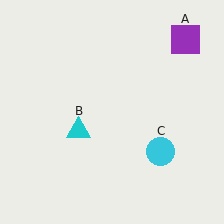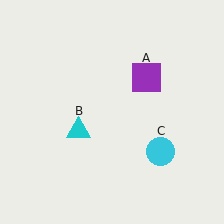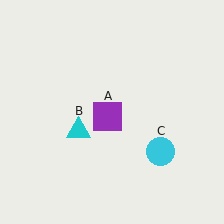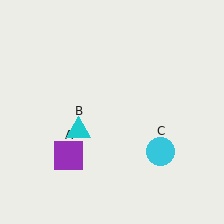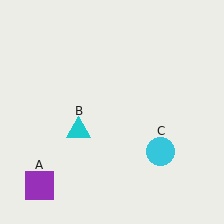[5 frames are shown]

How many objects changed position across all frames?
1 object changed position: purple square (object A).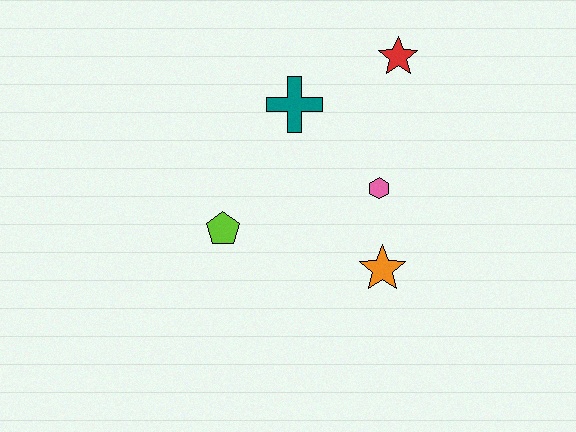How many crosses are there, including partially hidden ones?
There is 1 cross.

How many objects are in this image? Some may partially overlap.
There are 5 objects.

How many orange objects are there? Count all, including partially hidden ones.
There is 1 orange object.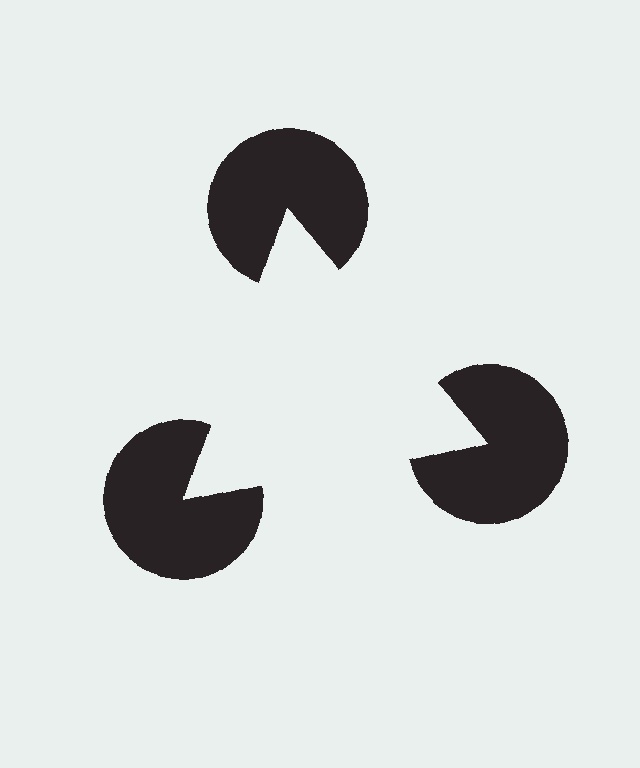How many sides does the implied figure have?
3 sides.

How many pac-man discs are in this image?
There are 3 — one at each vertex of the illusory triangle.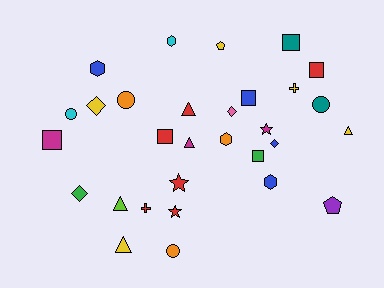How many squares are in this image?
There are 6 squares.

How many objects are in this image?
There are 30 objects.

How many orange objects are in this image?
There are 3 orange objects.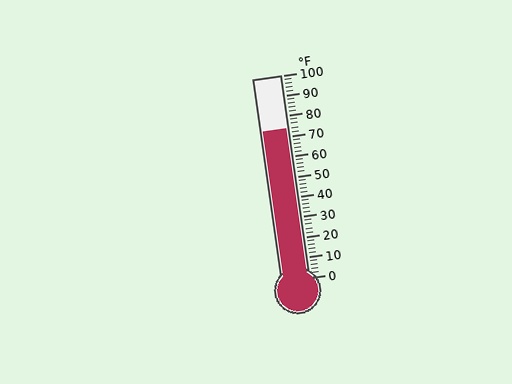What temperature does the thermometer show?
The thermometer shows approximately 74°F.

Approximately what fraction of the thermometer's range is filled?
The thermometer is filled to approximately 75% of its range.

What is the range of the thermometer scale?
The thermometer scale ranges from 0°F to 100°F.